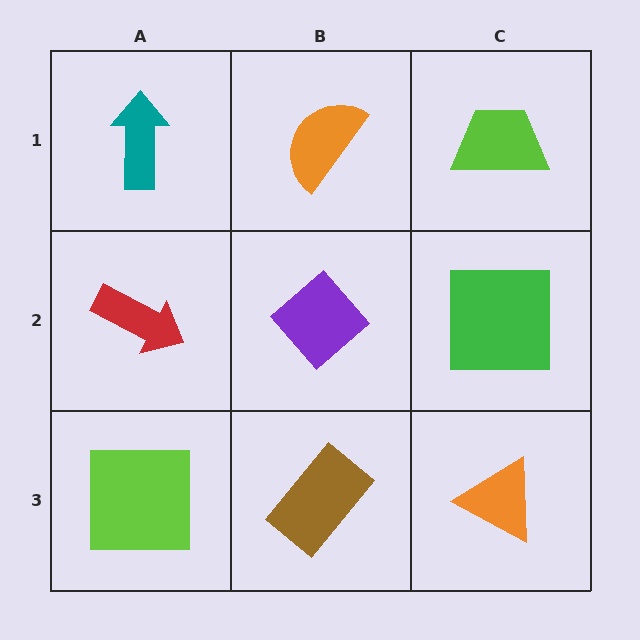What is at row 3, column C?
An orange triangle.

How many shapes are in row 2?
3 shapes.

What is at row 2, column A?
A red arrow.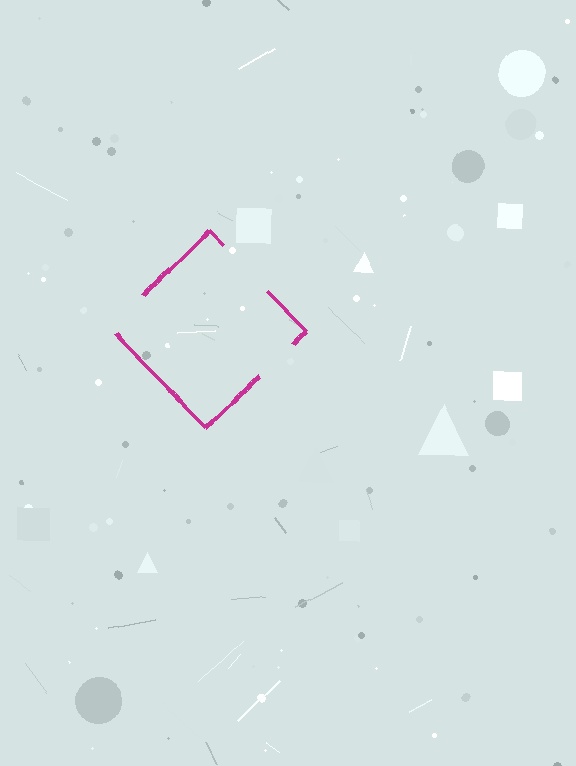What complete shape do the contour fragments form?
The contour fragments form a diamond.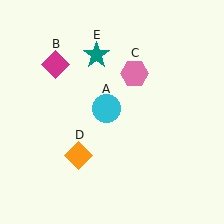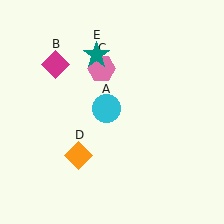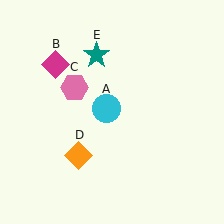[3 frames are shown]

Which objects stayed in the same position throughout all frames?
Cyan circle (object A) and magenta diamond (object B) and orange diamond (object D) and teal star (object E) remained stationary.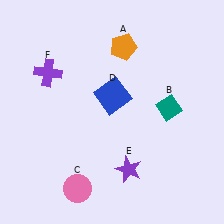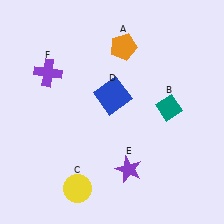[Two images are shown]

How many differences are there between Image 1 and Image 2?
There is 1 difference between the two images.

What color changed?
The circle (C) changed from pink in Image 1 to yellow in Image 2.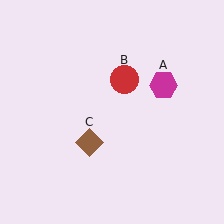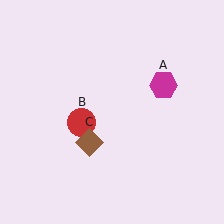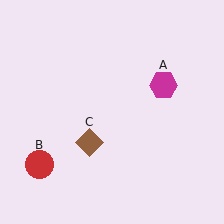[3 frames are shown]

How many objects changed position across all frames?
1 object changed position: red circle (object B).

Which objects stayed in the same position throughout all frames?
Magenta hexagon (object A) and brown diamond (object C) remained stationary.